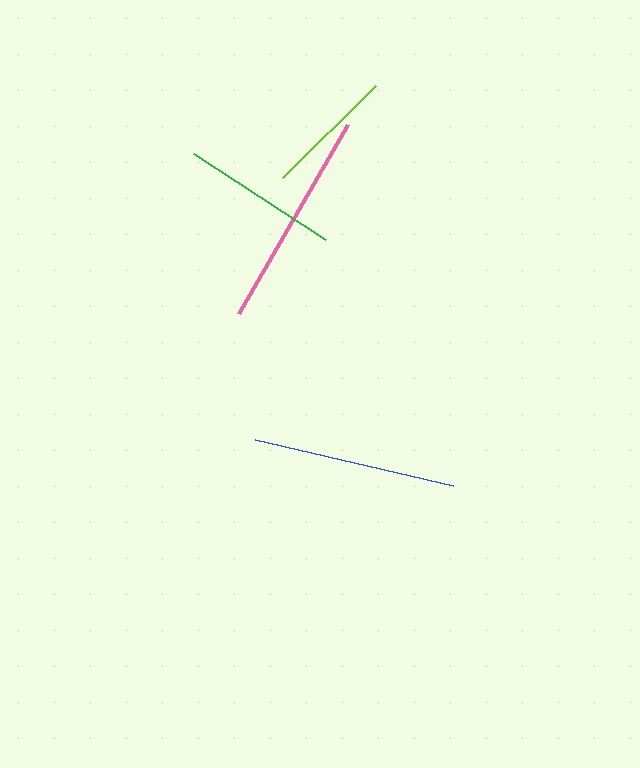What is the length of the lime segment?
The lime segment is approximately 130 pixels long.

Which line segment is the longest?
The pink line is the longest at approximately 218 pixels.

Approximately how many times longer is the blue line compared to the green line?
The blue line is approximately 1.3 times the length of the green line.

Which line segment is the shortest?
The lime line is the shortest at approximately 130 pixels.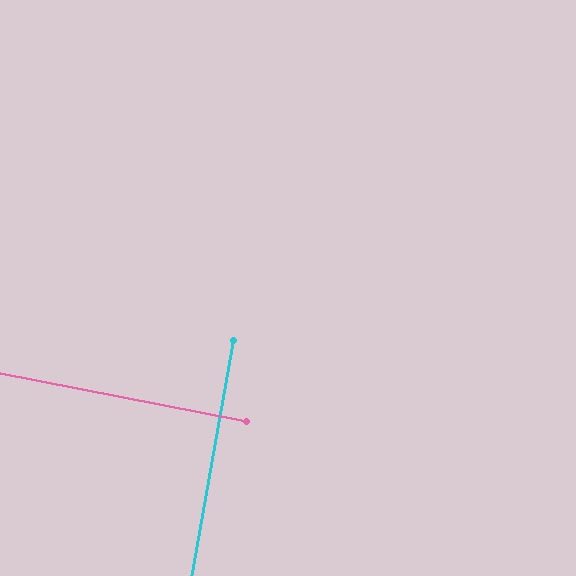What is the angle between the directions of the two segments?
Approximately 89 degrees.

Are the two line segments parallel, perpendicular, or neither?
Perpendicular — they meet at approximately 89°.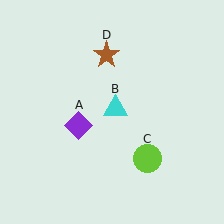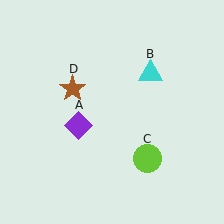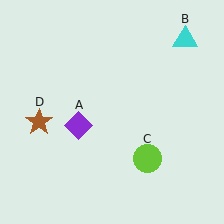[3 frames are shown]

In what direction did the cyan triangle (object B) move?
The cyan triangle (object B) moved up and to the right.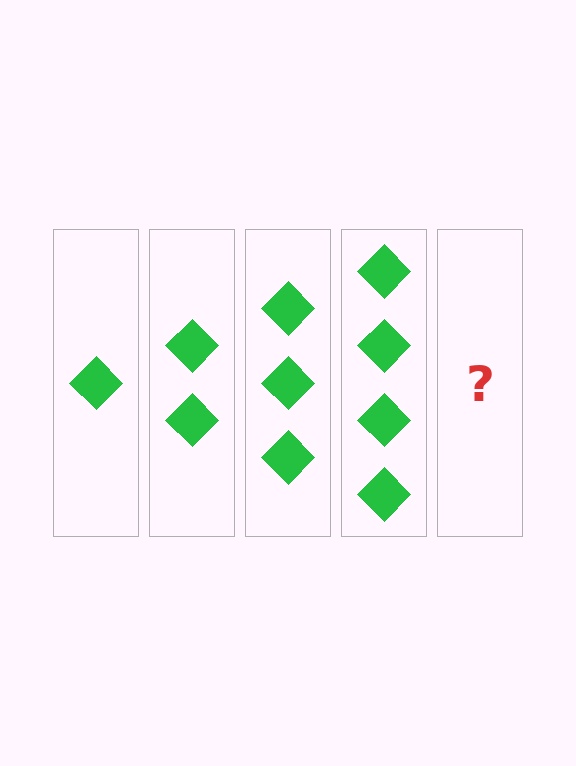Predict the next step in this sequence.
The next step is 5 diamonds.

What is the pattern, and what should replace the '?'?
The pattern is that each step adds one more diamond. The '?' should be 5 diamonds.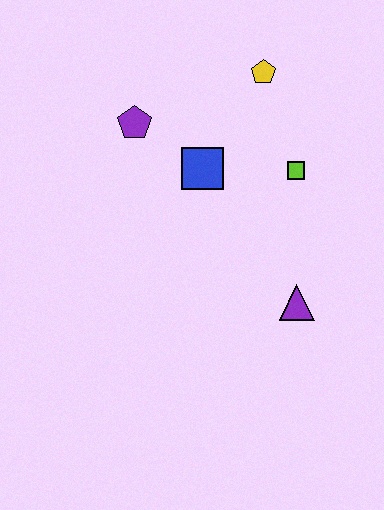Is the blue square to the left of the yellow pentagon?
Yes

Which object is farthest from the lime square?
The purple pentagon is farthest from the lime square.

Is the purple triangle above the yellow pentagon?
No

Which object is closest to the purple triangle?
The lime square is closest to the purple triangle.